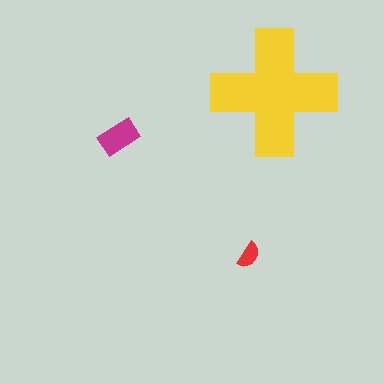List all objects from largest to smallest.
The yellow cross, the magenta rectangle, the red semicircle.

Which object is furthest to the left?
The magenta rectangle is leftmost.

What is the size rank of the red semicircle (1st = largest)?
3rd.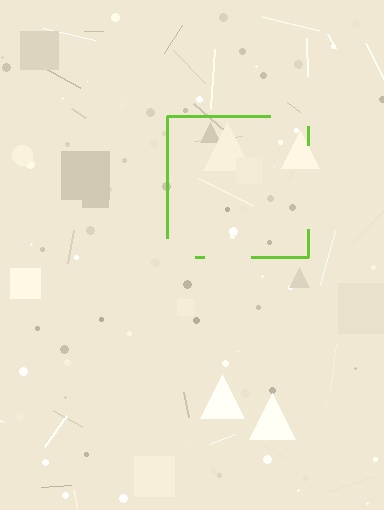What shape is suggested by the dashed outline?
The dashed outline suggests a square.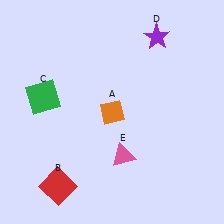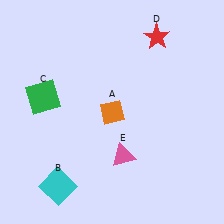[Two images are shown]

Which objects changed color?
B changed from red to cyan. D changed from purple to red.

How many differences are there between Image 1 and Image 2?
There are 2 differences between the two images.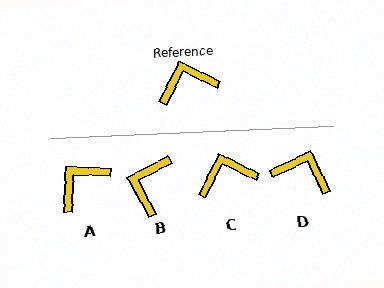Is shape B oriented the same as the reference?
No, it is off by about 54 degrees.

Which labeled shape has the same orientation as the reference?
C.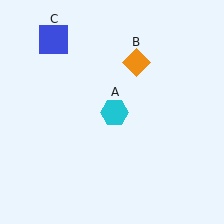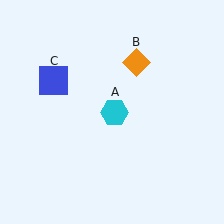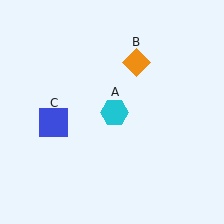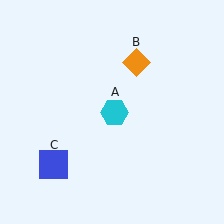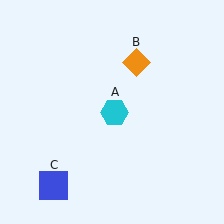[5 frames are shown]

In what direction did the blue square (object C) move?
The blue square (object C) moved down.